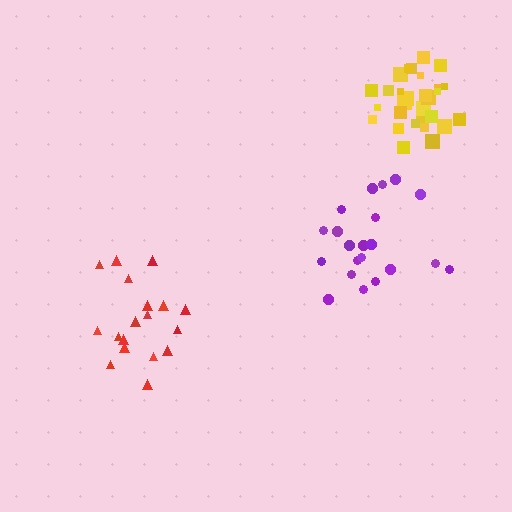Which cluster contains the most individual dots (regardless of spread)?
Yellow (29).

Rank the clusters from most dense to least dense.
yellow, purple, red.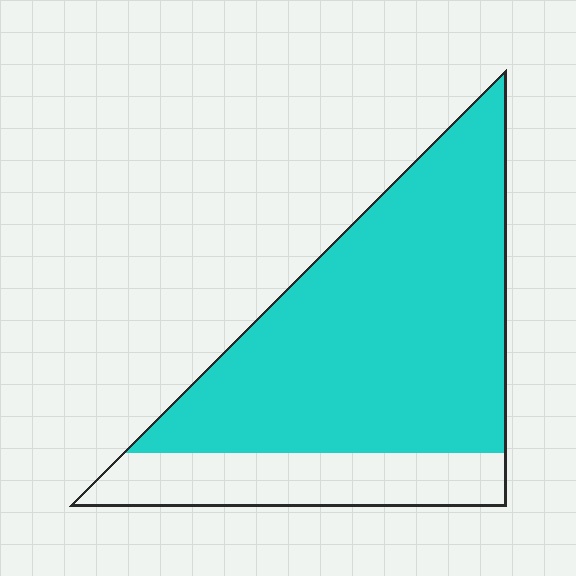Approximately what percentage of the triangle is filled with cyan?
Approximately 75%.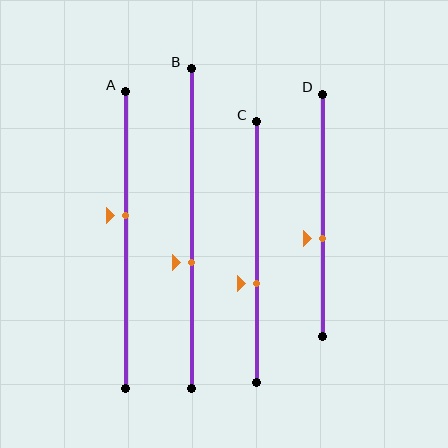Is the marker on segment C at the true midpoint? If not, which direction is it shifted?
No, the marker on segment C is shifted downward by about 12% of the segment length.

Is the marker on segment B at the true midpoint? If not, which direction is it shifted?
No, the marker on segment B is shifted downward by about 11% of the segment length.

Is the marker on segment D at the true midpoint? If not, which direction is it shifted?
No, the marker on segment D is shifted downward by about 10% of the segment length.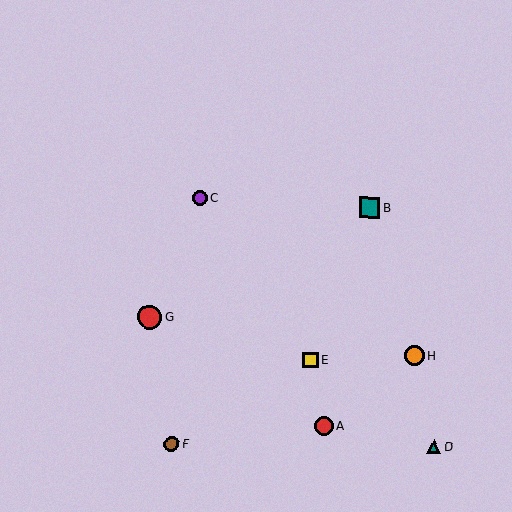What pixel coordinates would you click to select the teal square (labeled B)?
Click at (369, 207) to select the teal square B.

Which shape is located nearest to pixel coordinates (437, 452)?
The teal triangle (labeled D) at (434, 447) is nearest to that location.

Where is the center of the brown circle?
The center of the brown circle is at (172, 444).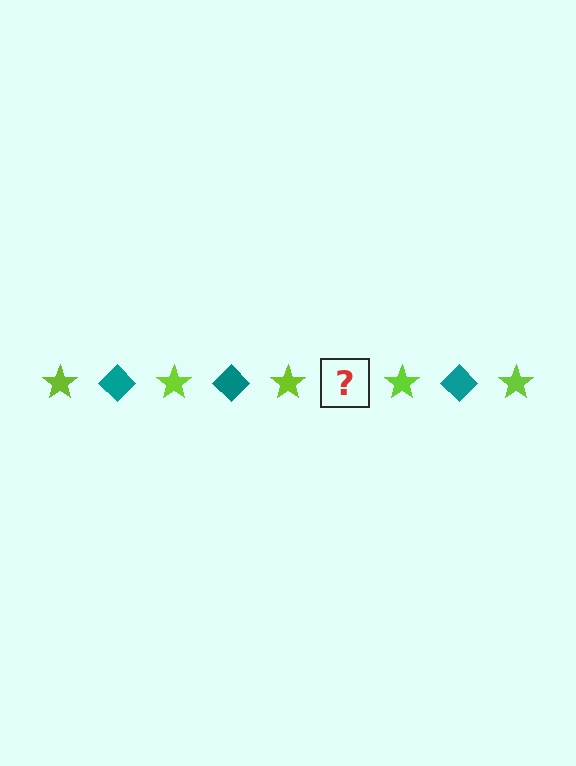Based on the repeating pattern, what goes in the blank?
The blank should be a teal diamond.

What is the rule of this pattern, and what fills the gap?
The rule is that the pattern alternates between lime star and teal diamond. The gap should be filled with a teal diamond.